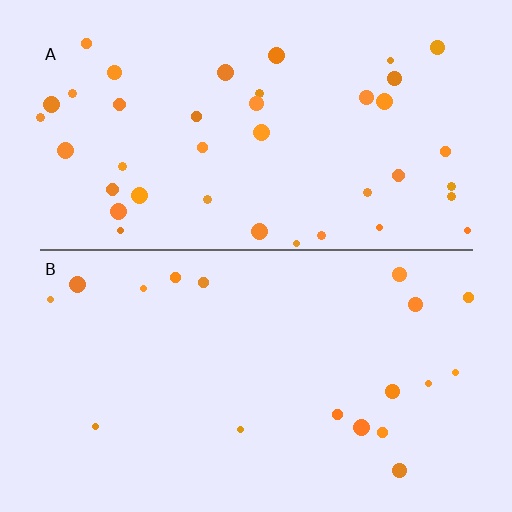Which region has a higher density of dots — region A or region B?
A (the top).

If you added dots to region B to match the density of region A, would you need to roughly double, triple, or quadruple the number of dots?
Approximately double.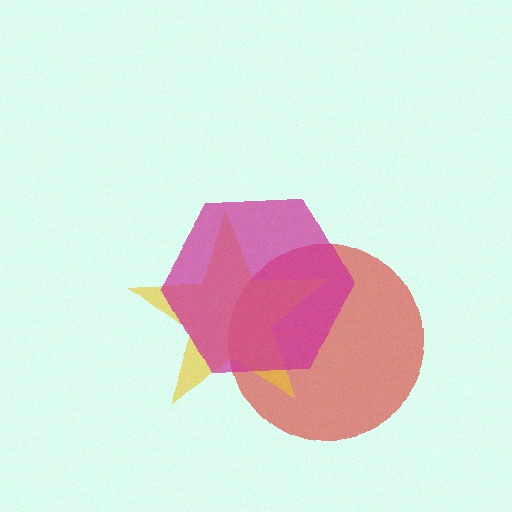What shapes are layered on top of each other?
The layered shapes are: a red circle, a yellow star, a magenta hexagon.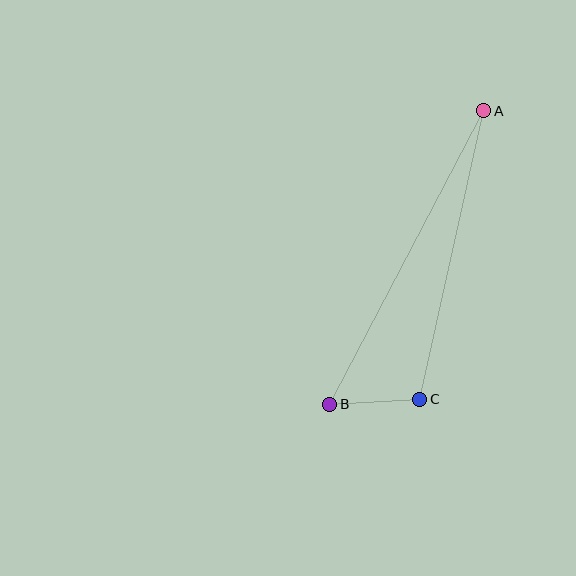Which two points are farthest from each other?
Points A and B are farthest from each other.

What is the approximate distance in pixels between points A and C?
The distance between A and C is approximately 295 pixels.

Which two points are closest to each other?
Points B and C are closest to each other.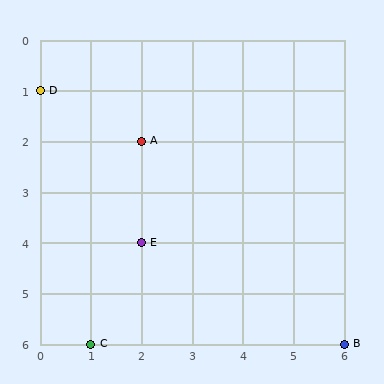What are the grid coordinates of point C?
Point C is at grid coordinates (1, 6).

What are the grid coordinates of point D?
Point D is at grid coordinates (0, 1).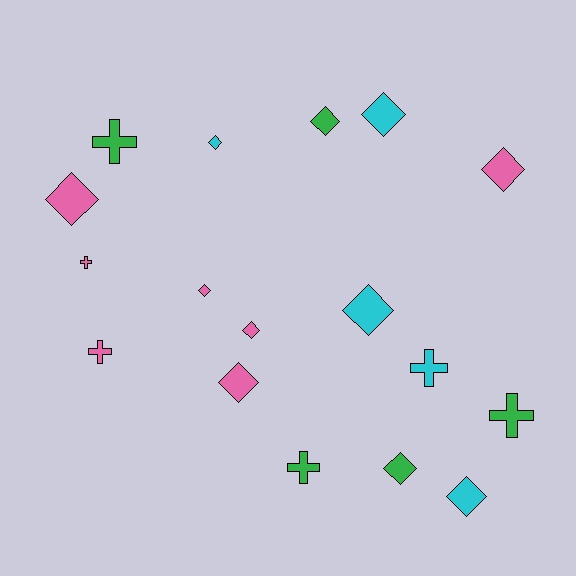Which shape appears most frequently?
Diamond, with 11 objects.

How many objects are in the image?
There are 17 objects.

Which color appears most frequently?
Pink, with 7 objects.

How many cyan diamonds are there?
There are 4 cyan diamonds.